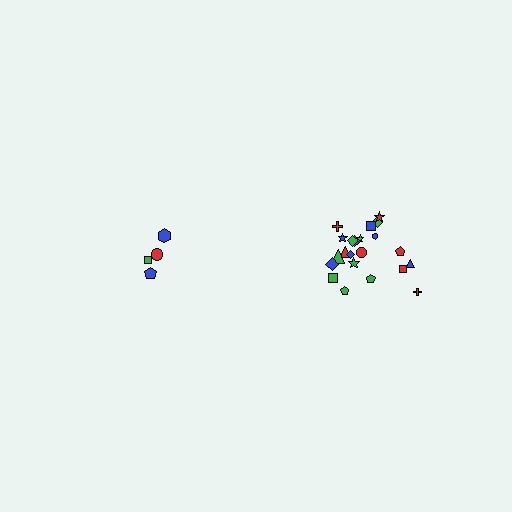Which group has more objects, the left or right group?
The right group.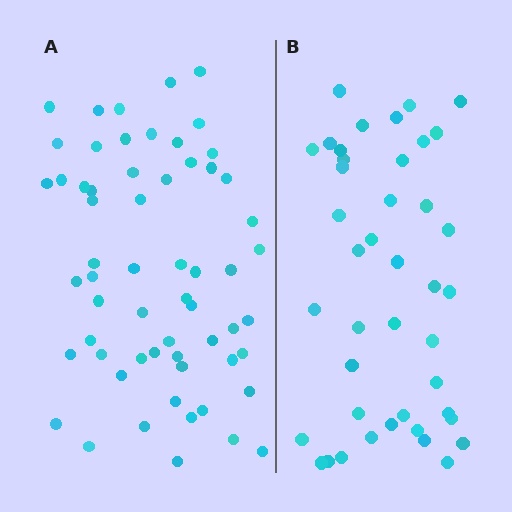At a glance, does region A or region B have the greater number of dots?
Region A (the left region) has more dots.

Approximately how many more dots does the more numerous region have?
Region A has approximately 20 more dots than region B.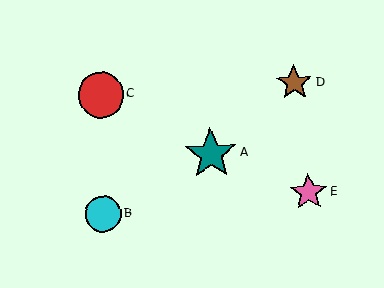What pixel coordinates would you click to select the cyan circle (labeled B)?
Click at (103, 214) to select the cyan circle B.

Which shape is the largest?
The teal star (labeled A) is the largest.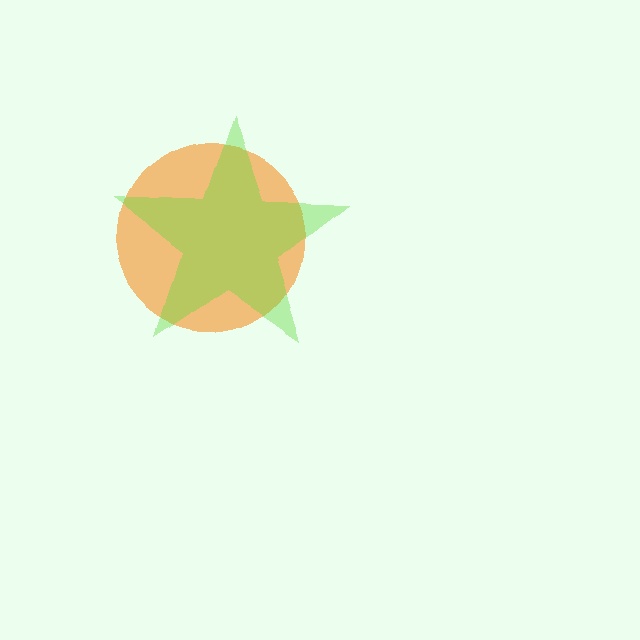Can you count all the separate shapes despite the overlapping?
Yes, there are 2 separate shapes.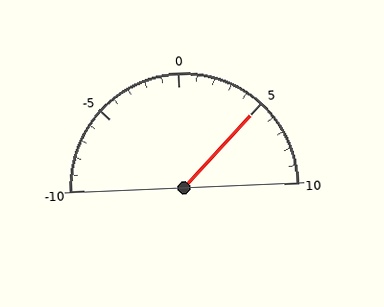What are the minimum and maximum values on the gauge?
The gauge ranges from -10 to 10.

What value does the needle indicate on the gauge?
The needle indicates approximately 5.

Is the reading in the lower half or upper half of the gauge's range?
The reading is in the upper half of the range (-10 to 10).